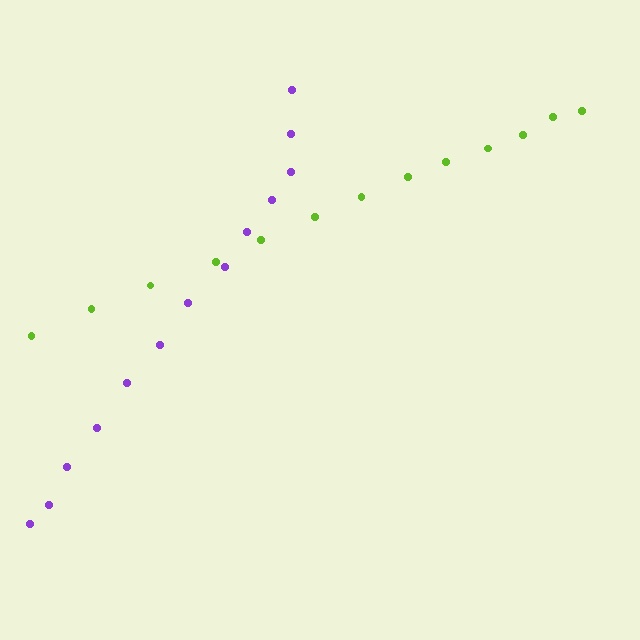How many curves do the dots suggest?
There are 2 distinct paths.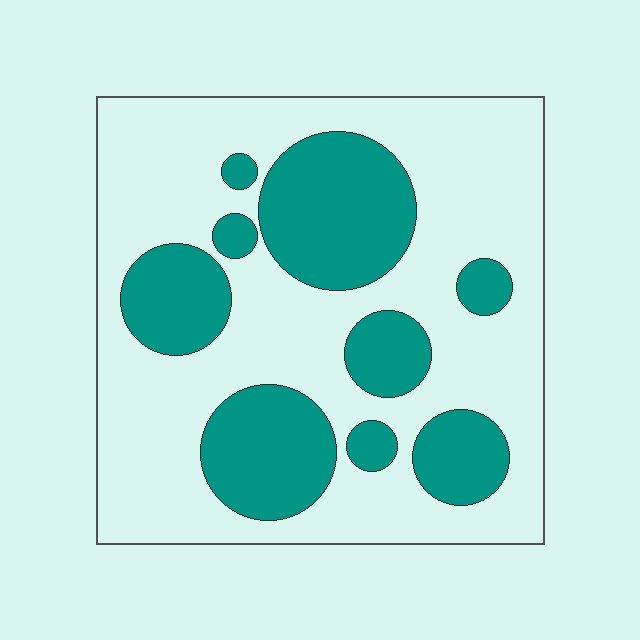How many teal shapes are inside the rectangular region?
9.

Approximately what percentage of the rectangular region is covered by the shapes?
Approximately 35%.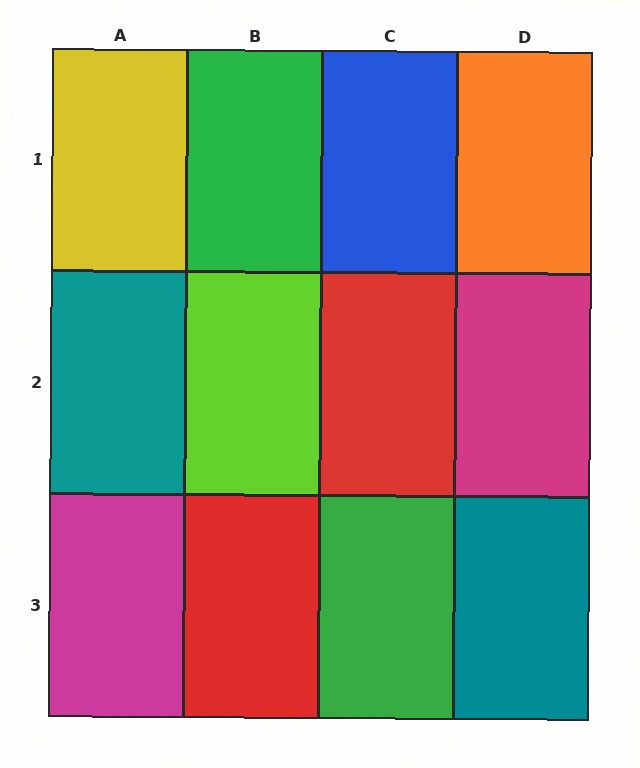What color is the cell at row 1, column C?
Blue.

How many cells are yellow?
1 cell is yellow.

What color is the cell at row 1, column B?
Green.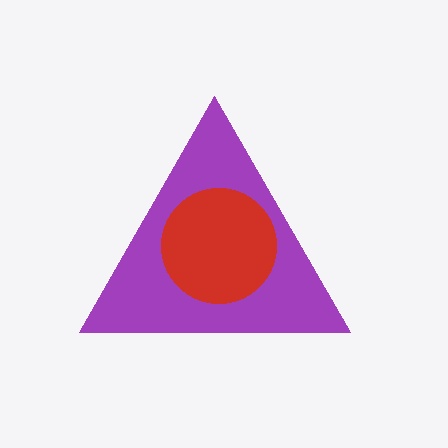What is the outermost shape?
The purple triangle.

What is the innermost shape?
The red circle.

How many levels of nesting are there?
2.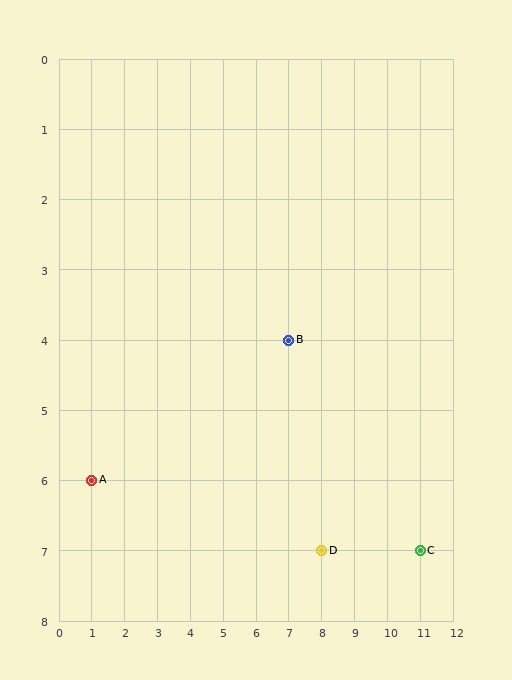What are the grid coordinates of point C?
Point C is at grid coordinates (11, 7).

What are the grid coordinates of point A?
Point A is at grid coordinates (1, 6).